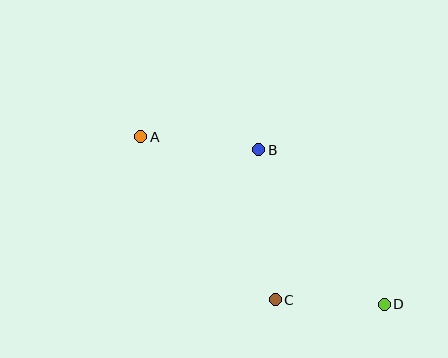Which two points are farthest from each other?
Points A and D are farthest from each other.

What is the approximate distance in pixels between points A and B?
The distance between A and B is approximately 118 pixels.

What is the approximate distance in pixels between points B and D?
The distance between B and D is approximately 199 pixels.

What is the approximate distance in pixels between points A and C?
The distance between A and C is approximately 211 pixels.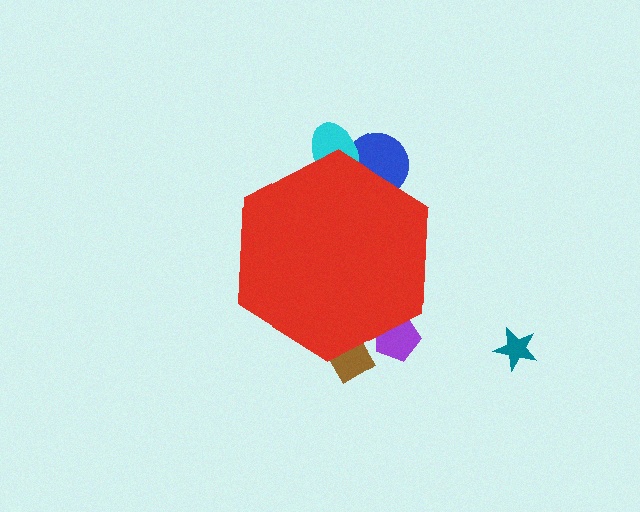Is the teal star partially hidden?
No, the teal star is fully visible.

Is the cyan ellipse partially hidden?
Yes, the cyan ellipse is partially hidden behind the red hexagon.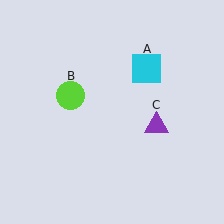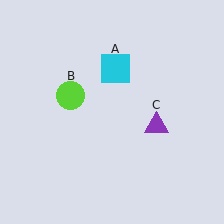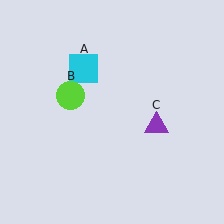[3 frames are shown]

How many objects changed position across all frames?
1 object changed position: cyan square (object A).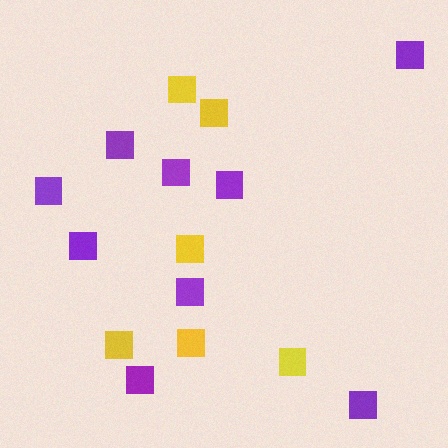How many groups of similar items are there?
There are 2 groups: one group of purple squares (9) and one group of yellow squares (6).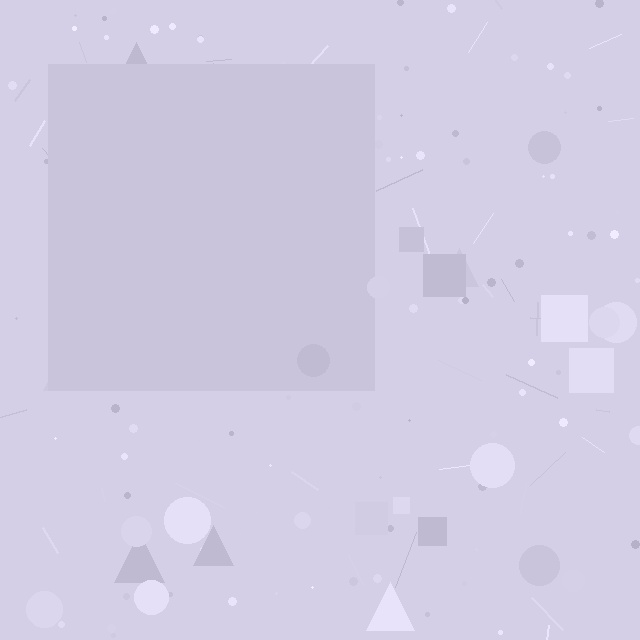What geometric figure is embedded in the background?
A square is embedded in the background.